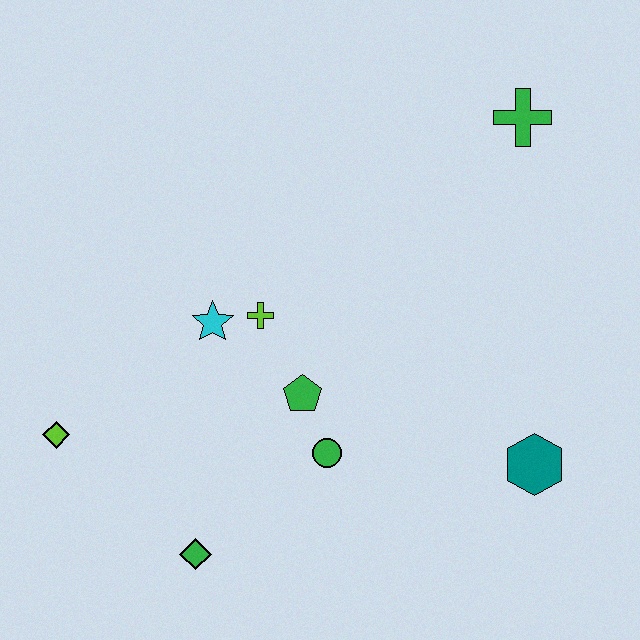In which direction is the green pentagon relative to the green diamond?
The green pentagon is above the green diamond.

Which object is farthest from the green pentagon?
The green cross is farthest from the green pentagon.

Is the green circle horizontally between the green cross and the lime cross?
Yes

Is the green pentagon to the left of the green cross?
Yes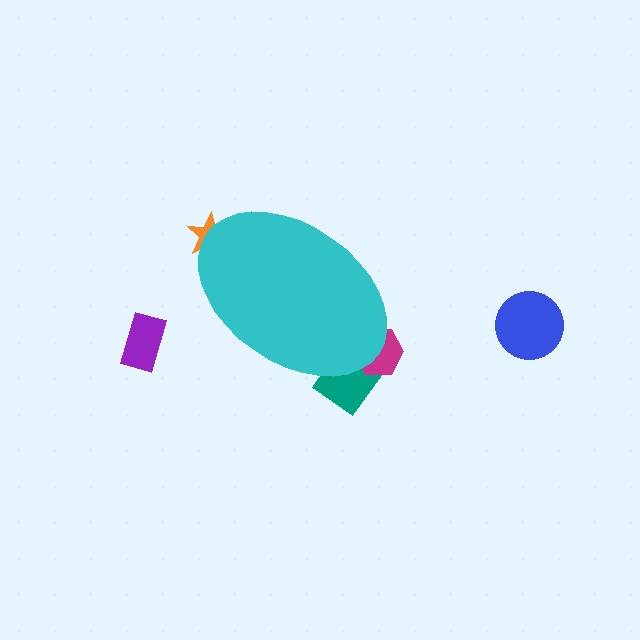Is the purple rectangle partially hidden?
No, the purple rectangle is fully visible.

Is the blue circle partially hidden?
No, the blue circle is fully visible.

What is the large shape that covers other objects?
A cyan ellipse.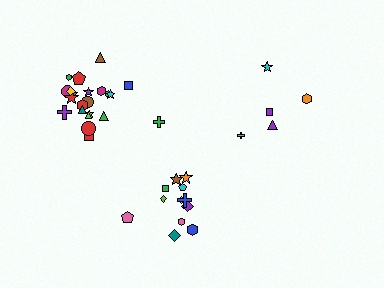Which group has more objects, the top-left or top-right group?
The top-left group.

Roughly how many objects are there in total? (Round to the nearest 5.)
Roughly 40 objects in total.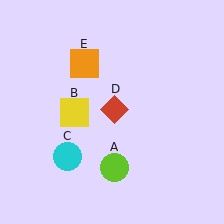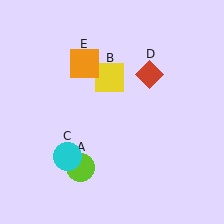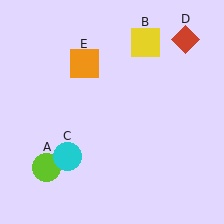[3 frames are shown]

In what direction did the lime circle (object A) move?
The lime circle (object A) moved left.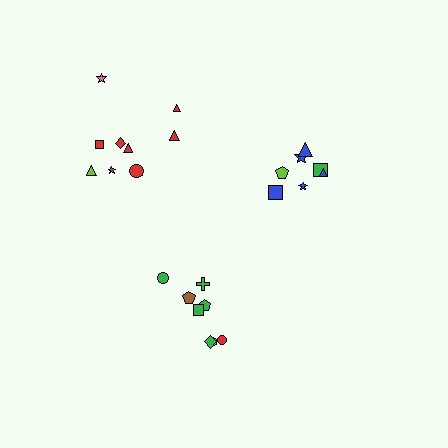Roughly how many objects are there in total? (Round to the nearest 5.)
Roughly 25 objects in total.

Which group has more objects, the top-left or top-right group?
The top-left group.